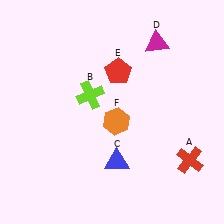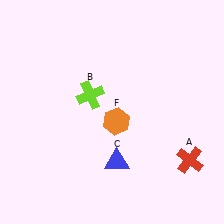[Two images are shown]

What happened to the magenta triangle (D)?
The magenta triangle (D) was removed in Image 2. It was in the top-right area of Image 1.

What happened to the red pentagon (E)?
The red pentagon (E) was removed in Image 2. It was in the top-right area of Image 1.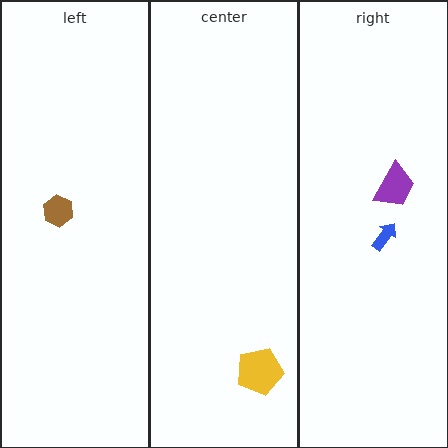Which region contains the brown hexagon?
The left region.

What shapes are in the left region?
The brown hexagon.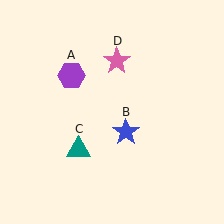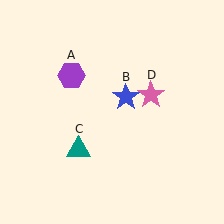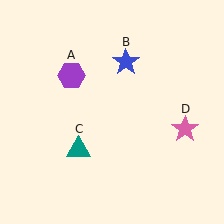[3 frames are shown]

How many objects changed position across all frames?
2 objects changed position: blue star (object B), pink star (object D).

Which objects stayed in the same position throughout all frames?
Purple hexagon (object A) and teal triangle (object C) remained stationary.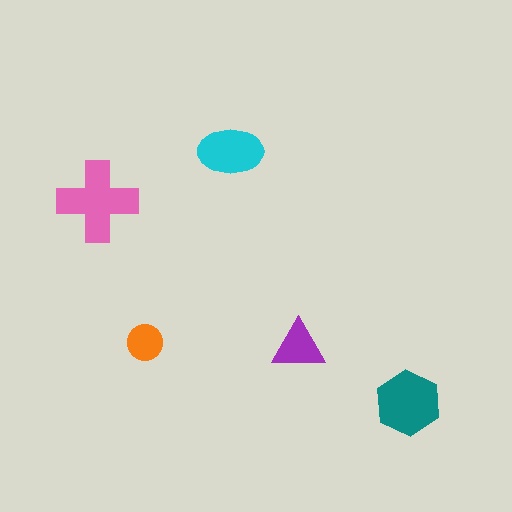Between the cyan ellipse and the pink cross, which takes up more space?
The pink cross.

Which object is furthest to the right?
The teal hexagon is rightmost.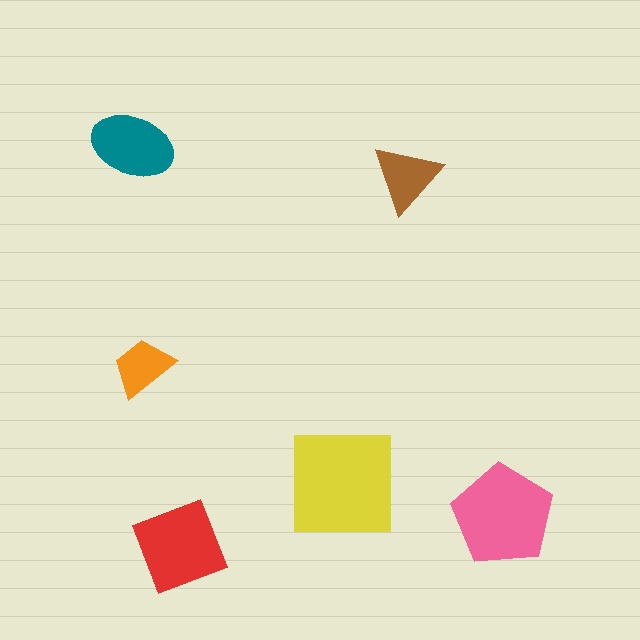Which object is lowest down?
The red diamond is bottommost.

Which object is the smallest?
The orange trapezoid.